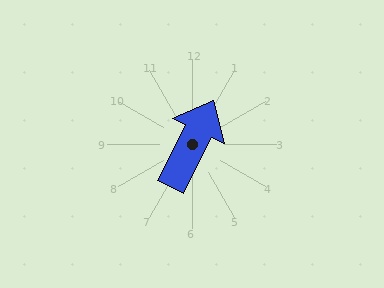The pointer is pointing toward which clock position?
Roughly 1 o'clock.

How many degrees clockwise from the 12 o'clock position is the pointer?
Approximately 26 degrees.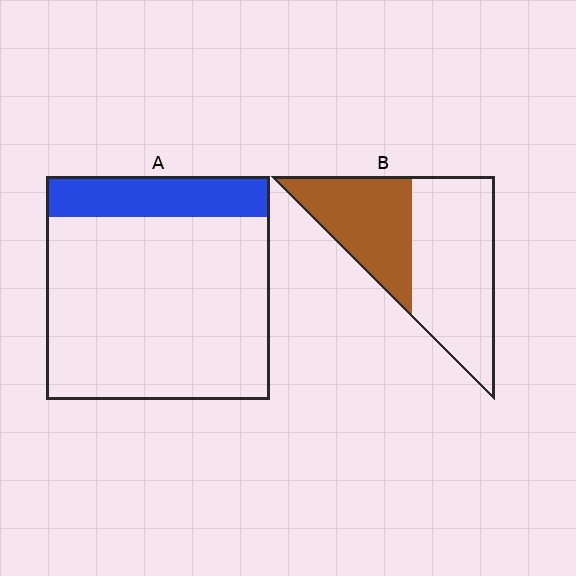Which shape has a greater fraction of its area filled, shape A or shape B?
Shape B.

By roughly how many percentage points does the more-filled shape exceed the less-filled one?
By roughly 20 percentage points (B over A).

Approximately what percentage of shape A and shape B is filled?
A is approximately 20% and B is approximately 40%.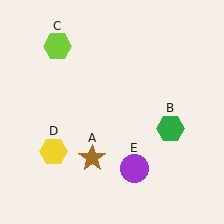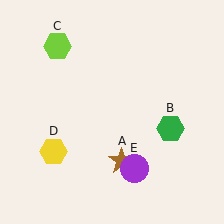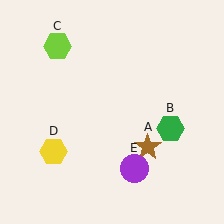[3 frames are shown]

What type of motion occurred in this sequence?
The brown star (object A) rotated counterclockwise around the center of the scene.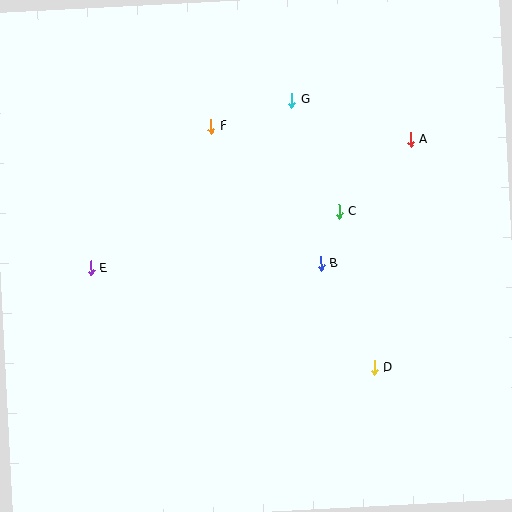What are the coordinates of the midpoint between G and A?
The midpoint between G and A is at (351, 120).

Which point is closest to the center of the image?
Point B at (321, 263) is closest to the center.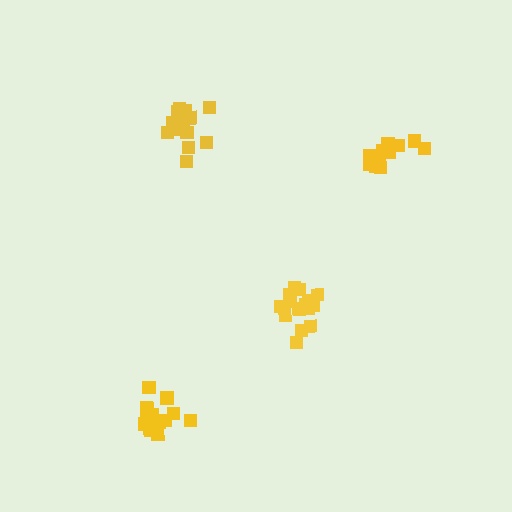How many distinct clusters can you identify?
There are 4 distinct clusters.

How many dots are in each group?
Group 1: 16 dots, Group 2: 14 dots, Group 3: 15 dots, Group 4: 11 dots (56 total).